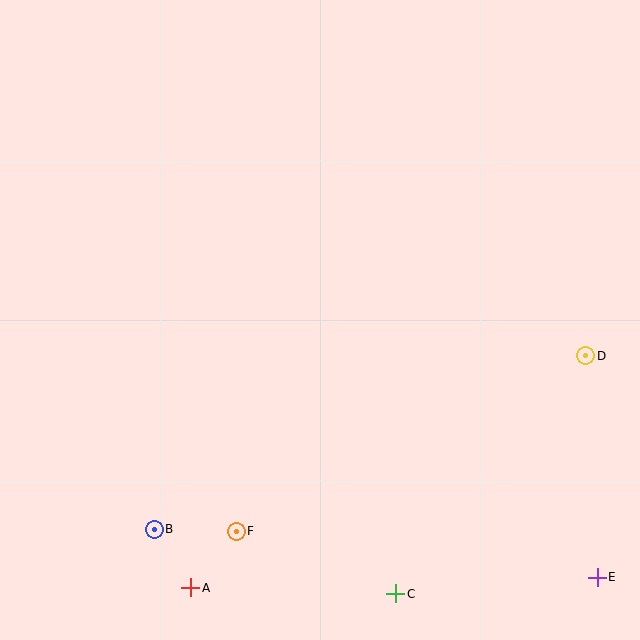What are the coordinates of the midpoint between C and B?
The midpoint between C and B is at (275, 561).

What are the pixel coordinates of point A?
Point A is at (191, 588).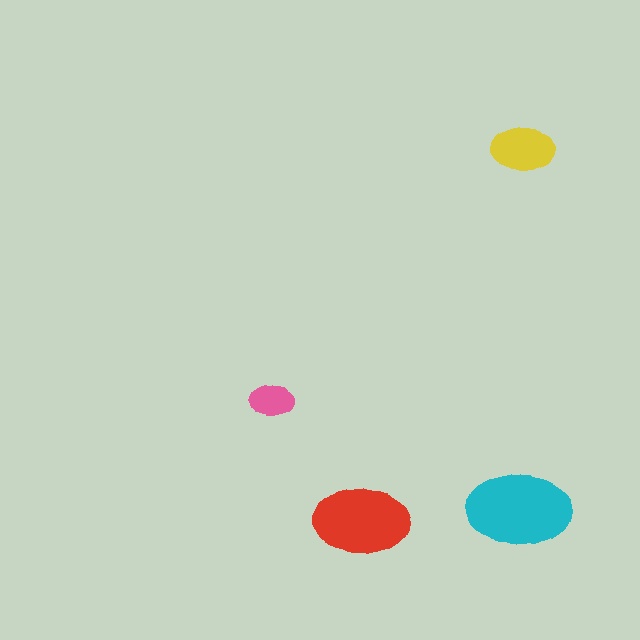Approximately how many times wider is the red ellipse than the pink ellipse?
About 2 times wider.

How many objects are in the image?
There are 4 objects in the image.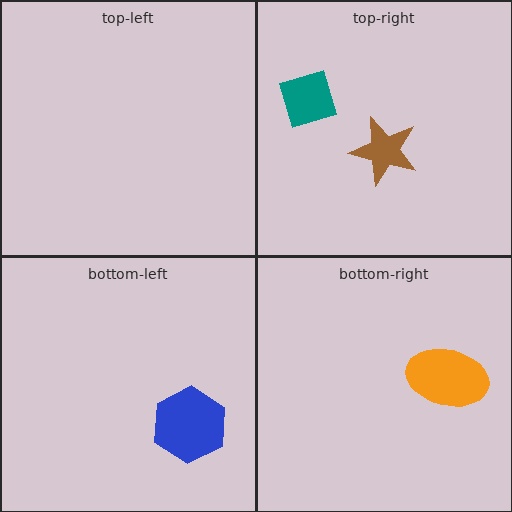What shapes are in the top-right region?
The brown star, the teal diamond.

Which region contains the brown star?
The top-right region.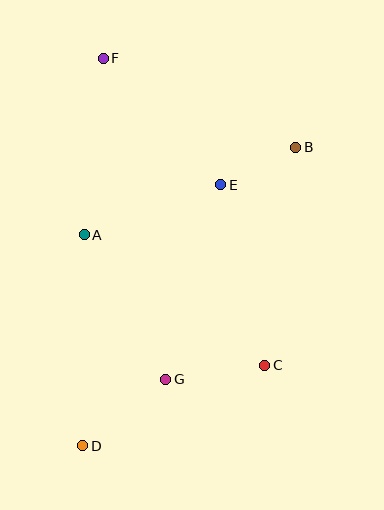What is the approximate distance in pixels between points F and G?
The distance between F and G is approximately 327 pixels.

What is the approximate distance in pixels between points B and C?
The distance between B and C is approximately 221 pixels.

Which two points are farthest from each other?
Points D and F are farthest from each other.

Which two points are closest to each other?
Points B and E are closest to each other.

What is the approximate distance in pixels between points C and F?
The distance between C and F is approximately 347 pixels.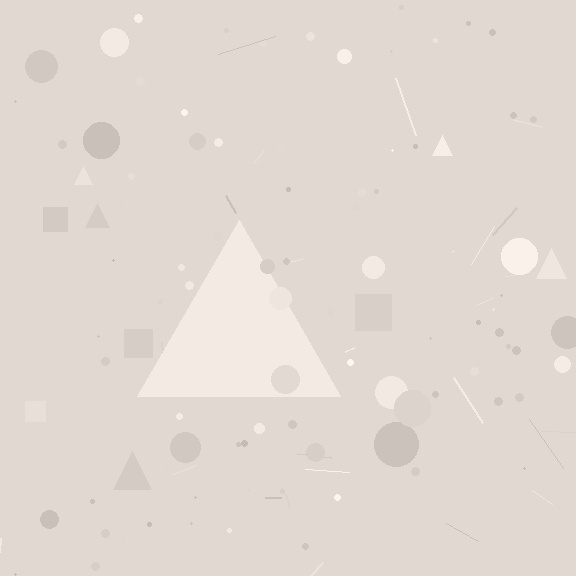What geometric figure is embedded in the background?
A triangle is embedded in the background.